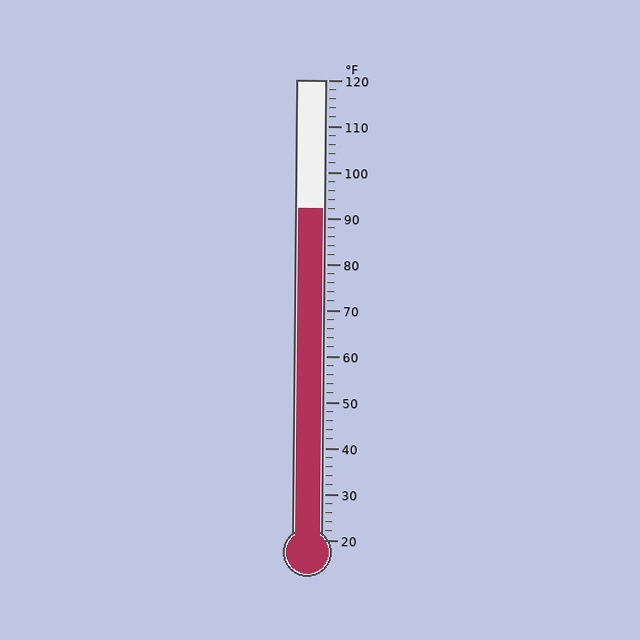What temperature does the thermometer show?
The thermometer shows approximately 92°F.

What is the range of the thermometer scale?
The thermometer scale ranges from 20°F to 120°F.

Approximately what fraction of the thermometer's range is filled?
The thermometer is filled to approximately 70% of its range.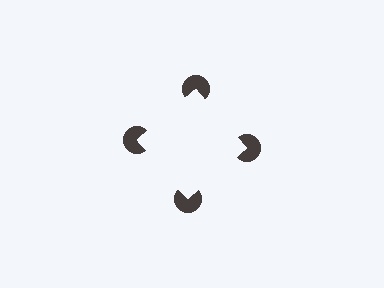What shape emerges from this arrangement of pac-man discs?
An illusory square — its edges are inferred from the aligned wedge cuts in the pac-man discs, not physically drawn.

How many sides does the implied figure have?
4 sides.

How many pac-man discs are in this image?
There are 4 — one at each vertex of the illusory square.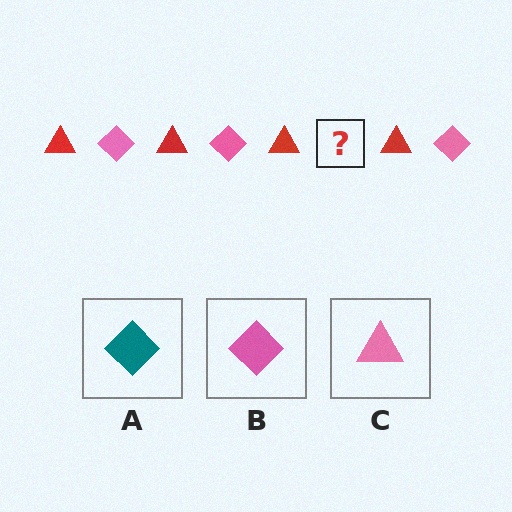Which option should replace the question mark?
Option B.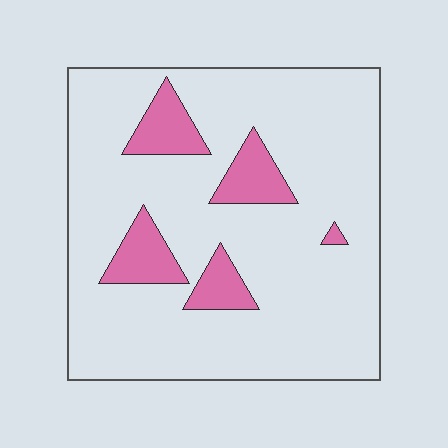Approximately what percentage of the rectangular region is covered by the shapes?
Approximately 15%.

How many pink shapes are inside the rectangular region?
5.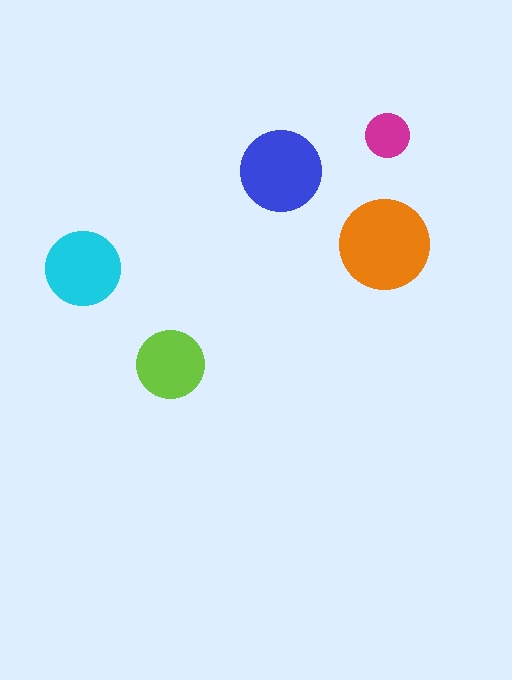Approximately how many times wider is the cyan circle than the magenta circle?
About 1.5 times wider.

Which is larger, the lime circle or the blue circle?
The blue one.